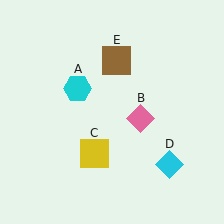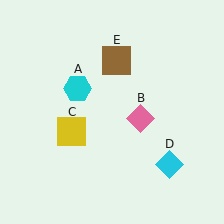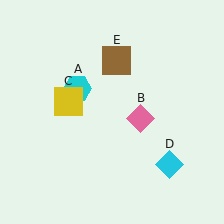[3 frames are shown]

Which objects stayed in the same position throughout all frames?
Cyan hexagon (object A) and pink diamond (object B) and cyan diamond (object D) and brown square (object E) remained stationary.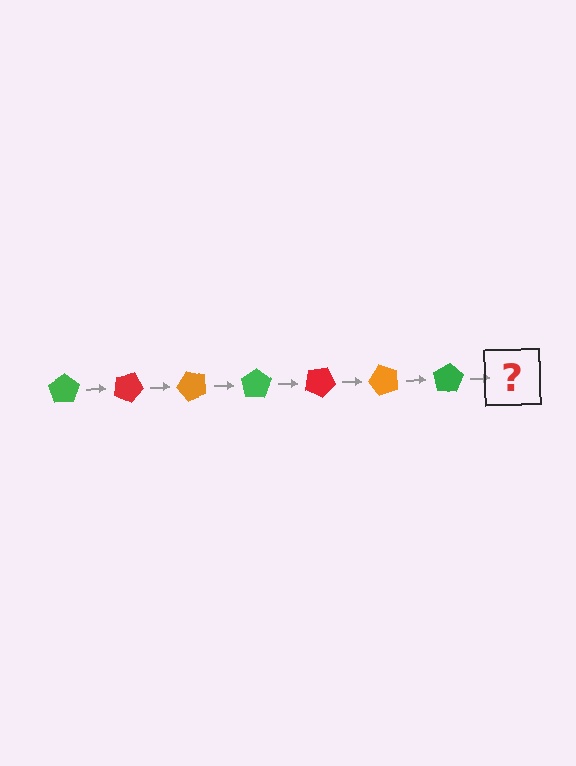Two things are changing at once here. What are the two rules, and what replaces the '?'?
The two rules are that it rotates 25 degrees each step and the color cycles through green, red, and orange. The '?' should be a red pentagon, rotated 175 degrees from the start.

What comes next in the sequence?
The next element should be a red pentagon, rotated 175 degrees from the start.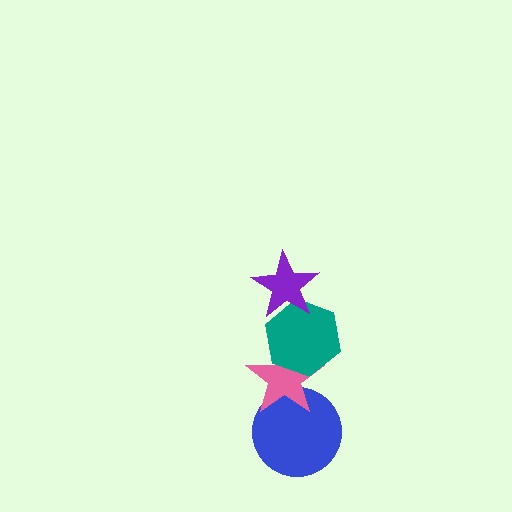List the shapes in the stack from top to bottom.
From top to bottom: the purple star, the teal hexagon, the pink star, the blue circle.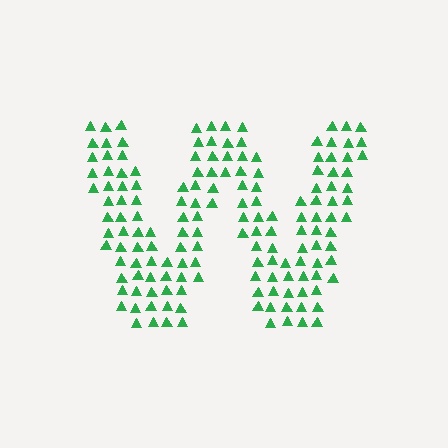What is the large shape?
The large shape is the letter W.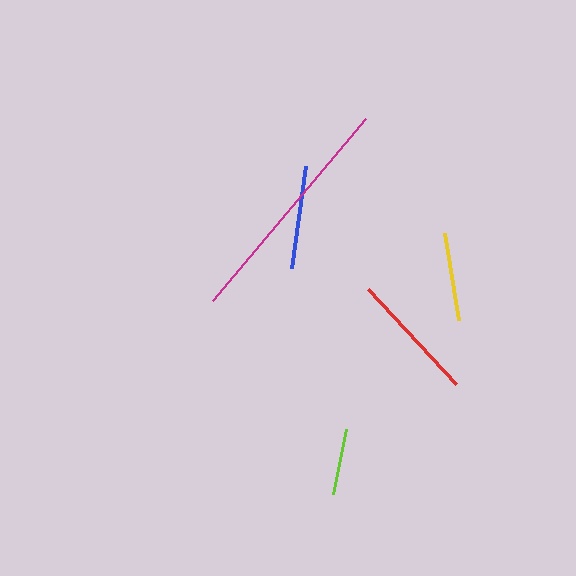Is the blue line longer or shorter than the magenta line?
The magenta line is longer than the blue line.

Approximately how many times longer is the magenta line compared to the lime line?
The magenta line is approximately 3.6 times the length of the lime line.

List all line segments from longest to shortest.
From longest to shortest: magenta, red, blue, yellow, lime.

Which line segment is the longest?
The magenta line is the longest at approximately 239 pixels.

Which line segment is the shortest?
The lime line is the shortest at approximately 66 pixels.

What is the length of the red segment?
The red segment is approximately 129 pixels long.